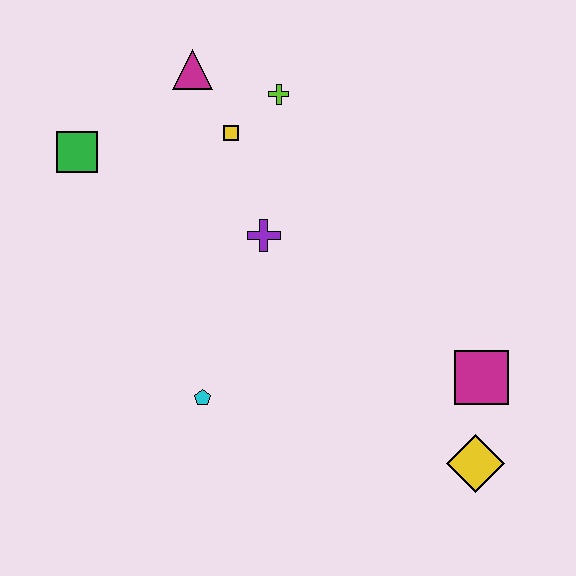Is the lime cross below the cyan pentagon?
No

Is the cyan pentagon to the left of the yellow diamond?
Yes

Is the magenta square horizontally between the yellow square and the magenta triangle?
No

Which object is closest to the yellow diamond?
The magenta square is closest to the yellow diamond.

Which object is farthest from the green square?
The yellow diamond is farthest from the green square.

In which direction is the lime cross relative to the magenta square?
The lime cross is above the magenta square.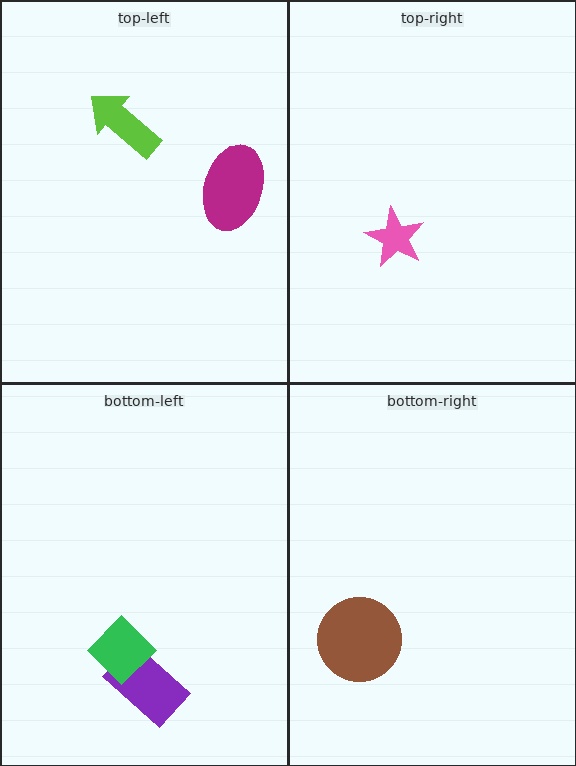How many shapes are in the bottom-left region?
2.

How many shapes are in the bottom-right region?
1.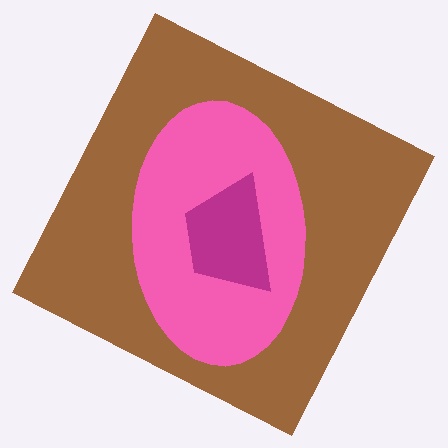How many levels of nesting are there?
3.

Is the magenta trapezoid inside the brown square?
Yes.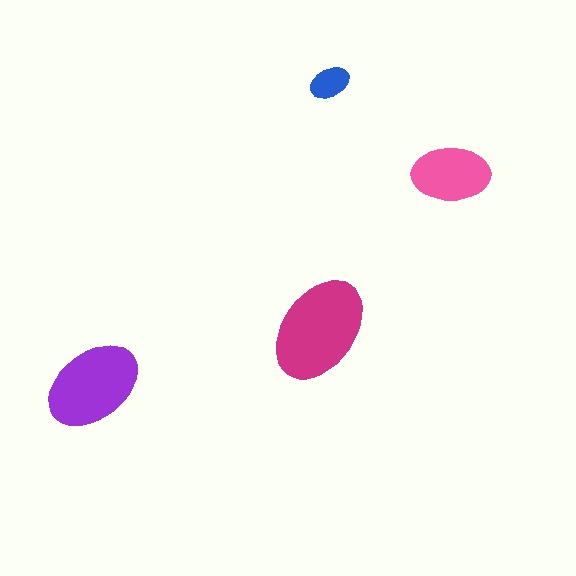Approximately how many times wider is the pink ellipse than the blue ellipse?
About 2 times wider.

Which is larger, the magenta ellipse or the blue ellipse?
The magenta one.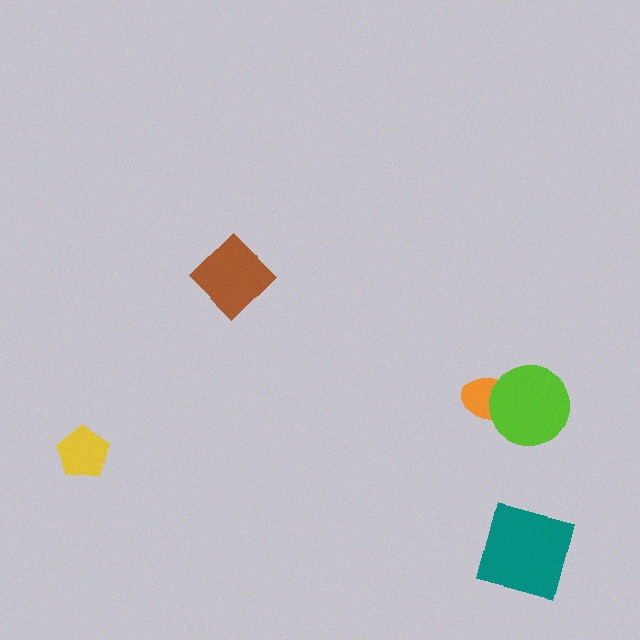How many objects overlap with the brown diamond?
0 objects overlap with the brown diamond.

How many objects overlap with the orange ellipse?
1 object overlaps with the orange ellipse.